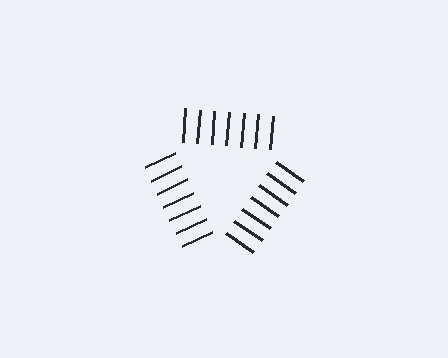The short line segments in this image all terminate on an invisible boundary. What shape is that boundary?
An illusory triangle — the line segments terminate on its edges but no continuous stroke is drawn.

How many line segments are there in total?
21 — 7 along each of the 3 edges.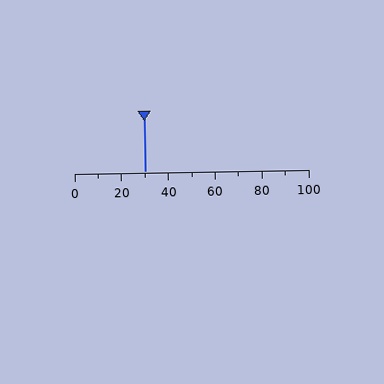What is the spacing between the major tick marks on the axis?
The major ticks are spaced 20 apart.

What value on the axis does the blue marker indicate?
The marker indicates approximately 30.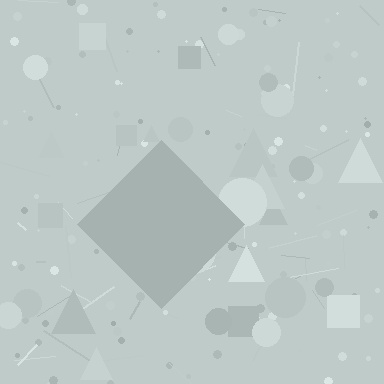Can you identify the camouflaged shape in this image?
The camouflaged shape is a diamond.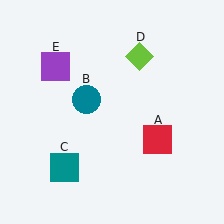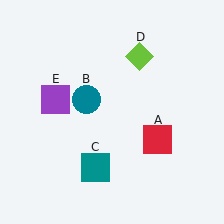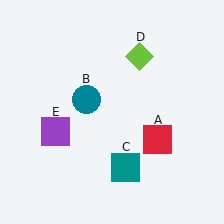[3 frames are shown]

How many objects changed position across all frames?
2 objects changed position: teal square (object C), purple square (object E).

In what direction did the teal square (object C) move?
The teal square (object C) moved right.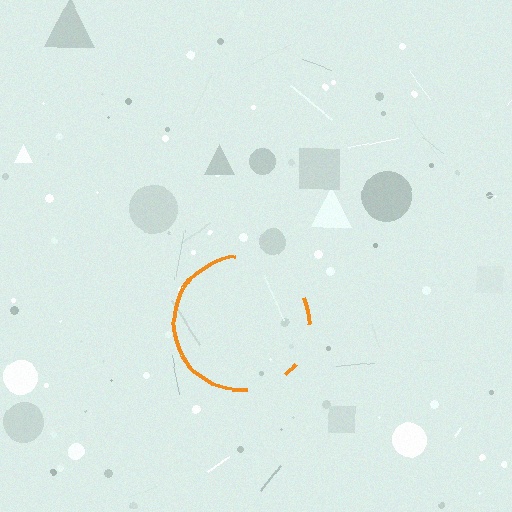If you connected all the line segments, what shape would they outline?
They would outline a circle.